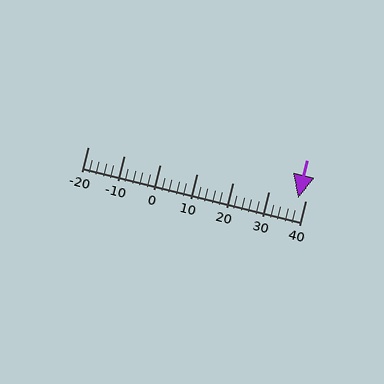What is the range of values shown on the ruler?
The ruler shows values from -20 to 40.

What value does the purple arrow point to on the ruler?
The purple arrow points to approximately 38.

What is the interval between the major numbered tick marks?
The major tick marks are spaced 10 units apart.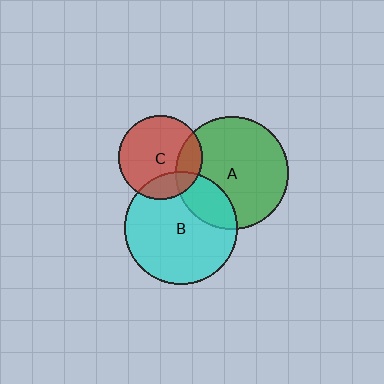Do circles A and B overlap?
Yes.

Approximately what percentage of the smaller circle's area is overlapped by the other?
Approximately 20%.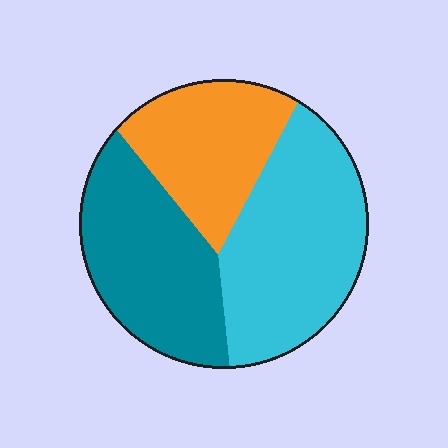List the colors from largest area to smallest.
From largest to smallest: cyan, teal, orange.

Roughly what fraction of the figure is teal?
Teal covers around 35% of the figure.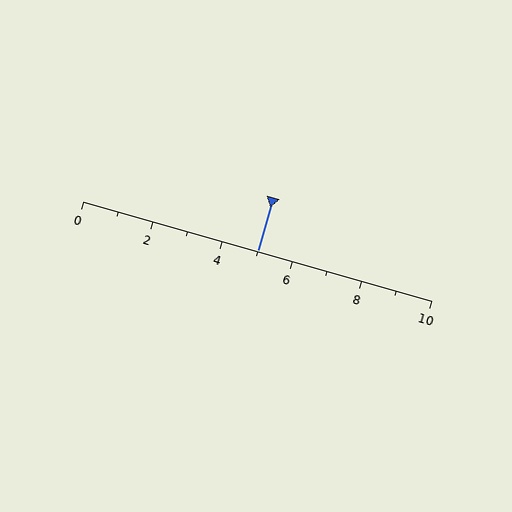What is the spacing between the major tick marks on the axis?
The major ticks are spaced 2 apart.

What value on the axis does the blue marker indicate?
The marker indicates approximately 5.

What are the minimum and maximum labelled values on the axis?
The axis runs from 0 to 10.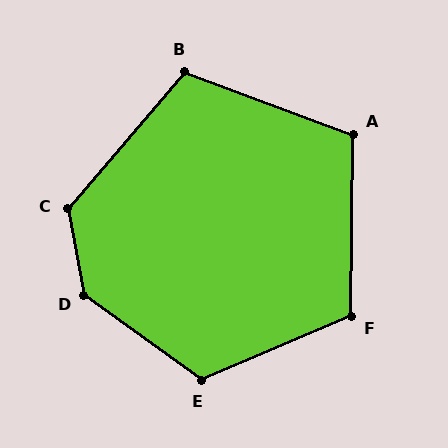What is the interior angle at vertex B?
Approximately 110 degrees (obtuse).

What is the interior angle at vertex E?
Approximately 121 degrees (obtuse).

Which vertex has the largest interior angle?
D, at approximately 136 degrees.